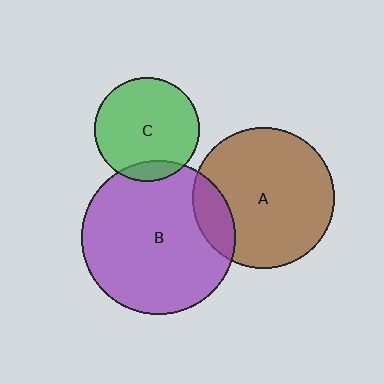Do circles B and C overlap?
Yes.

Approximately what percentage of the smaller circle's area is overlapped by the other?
Approximately 10%.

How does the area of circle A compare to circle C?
Approximately 1.8 times.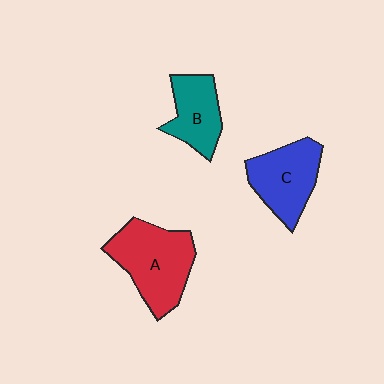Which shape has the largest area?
Shape A (red).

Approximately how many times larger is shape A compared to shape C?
Approximately 1.3 times.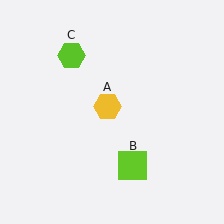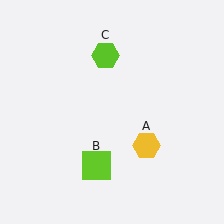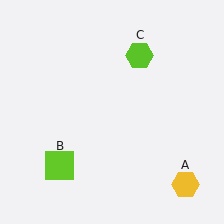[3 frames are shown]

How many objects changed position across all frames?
3 objects changed position: yellow hexagon (object A), lime square (object B), lime hexagon (object C).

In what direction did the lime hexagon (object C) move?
The lime hexagon (object C) moved right.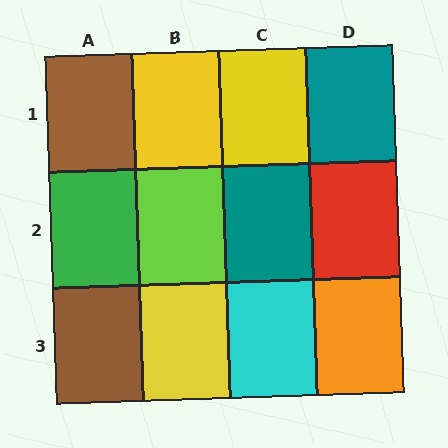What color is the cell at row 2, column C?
Teal.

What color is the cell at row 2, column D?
Red.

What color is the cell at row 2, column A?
Green.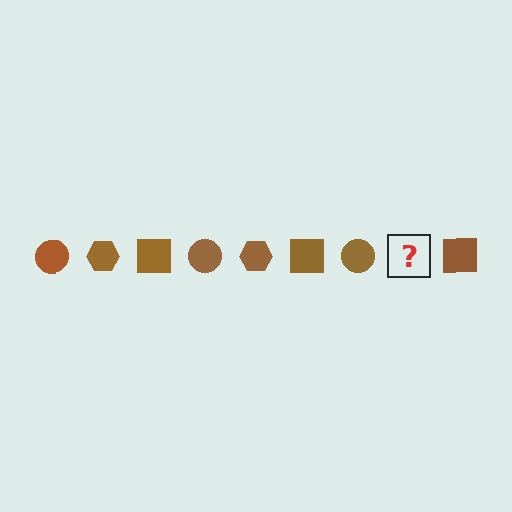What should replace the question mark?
The question mark should be replaced with a brown hexagon.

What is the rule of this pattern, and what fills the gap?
The rule is that the pattern cycles through circle, hexagon, square shapes in brown. The gap should be filled with a brown hexagon.